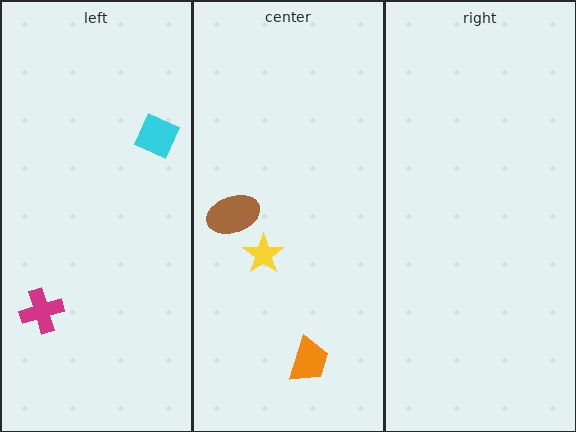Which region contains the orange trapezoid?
The center region.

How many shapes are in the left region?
2.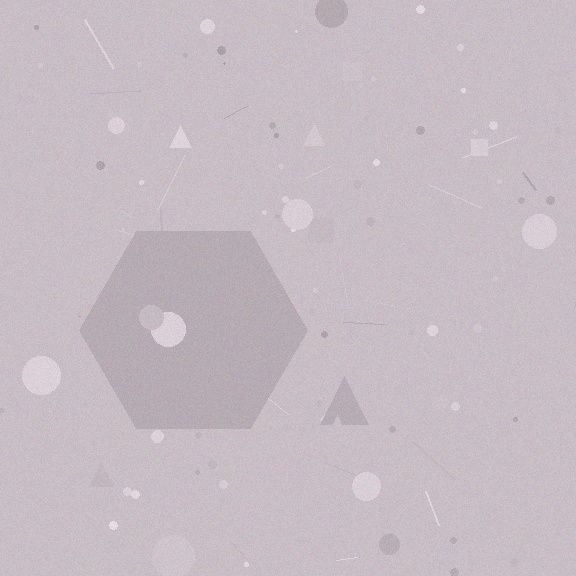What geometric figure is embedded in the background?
A hexagon is embedded in the background.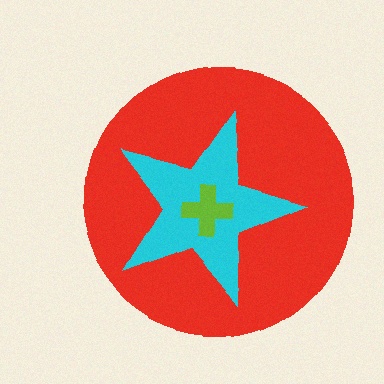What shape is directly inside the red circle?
The cyan star.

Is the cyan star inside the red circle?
Yes.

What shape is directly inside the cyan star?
The lime cross.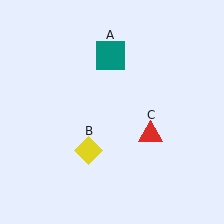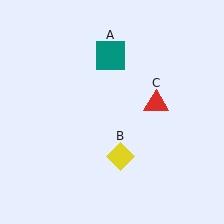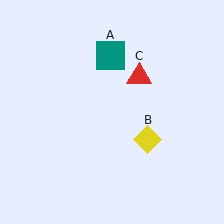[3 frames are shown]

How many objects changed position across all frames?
2 objects changed position: yellow diamond (object B), red triangle (object C).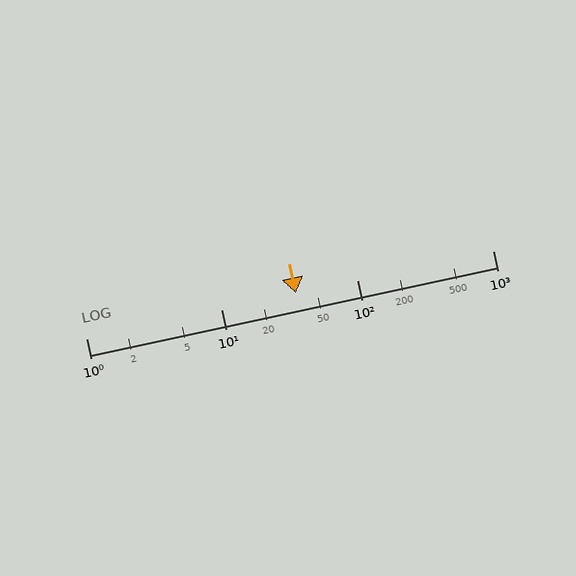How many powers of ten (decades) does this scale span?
The scale spans 3 decades, from 1 to 1000.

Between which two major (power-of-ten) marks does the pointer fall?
The pointer is between 10 and 100.